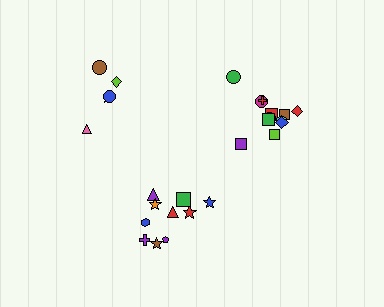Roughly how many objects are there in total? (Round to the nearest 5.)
Roughly 25 objects in total.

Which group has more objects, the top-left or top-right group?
The top-right group.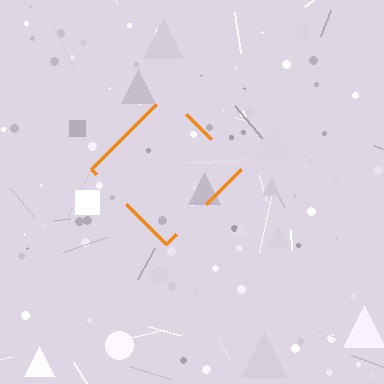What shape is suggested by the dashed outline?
The dashed outline suggests a diamond.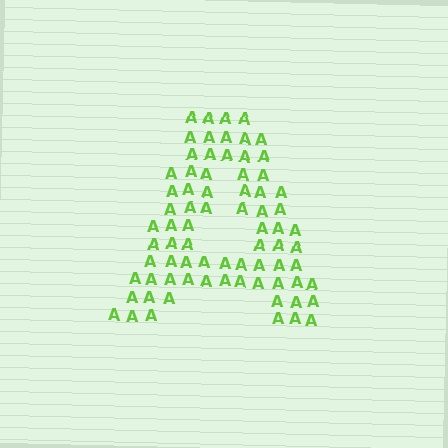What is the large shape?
The large shape is the letter A.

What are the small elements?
The small elements are letter A's.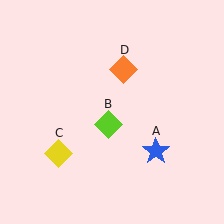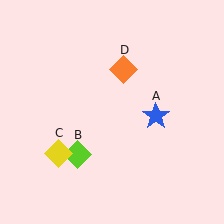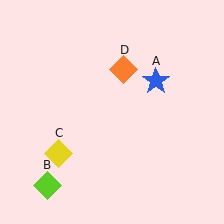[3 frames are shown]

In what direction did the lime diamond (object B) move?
The lime diamond (object B) moved down and to the left.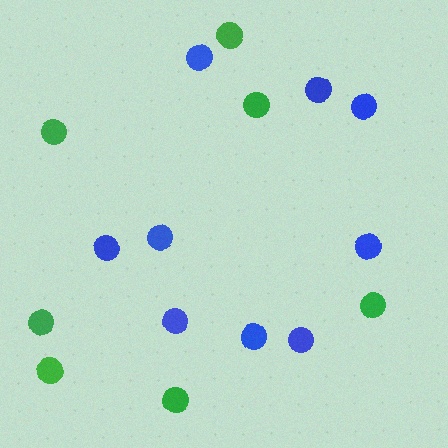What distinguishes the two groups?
There are 2 groups: one group of green circles (7) and one group of blue circles (9).